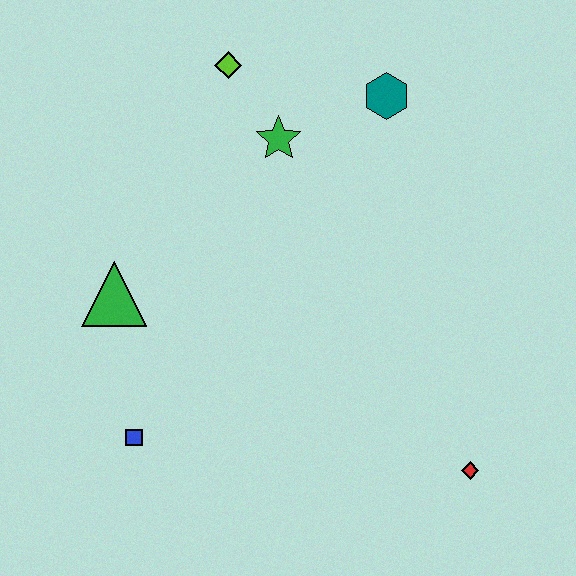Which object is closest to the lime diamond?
The green star is closest to the lime diamond.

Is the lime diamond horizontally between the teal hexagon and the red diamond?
No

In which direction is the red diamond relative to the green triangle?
The red diamond is to the right of the green triangle.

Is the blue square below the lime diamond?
Yes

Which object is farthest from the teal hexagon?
The blue square is farthest from the teal hexagon.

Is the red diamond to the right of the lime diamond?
Yes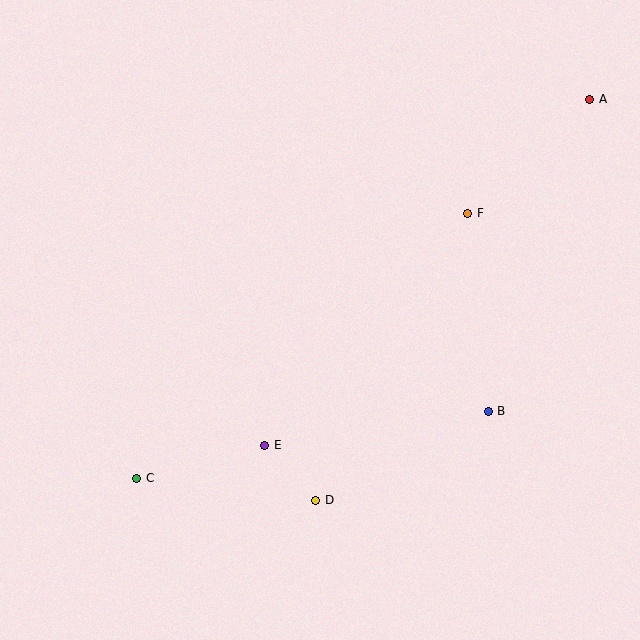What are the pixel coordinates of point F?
Point F is at (468, 213).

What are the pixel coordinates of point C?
Point C is at (137, 478).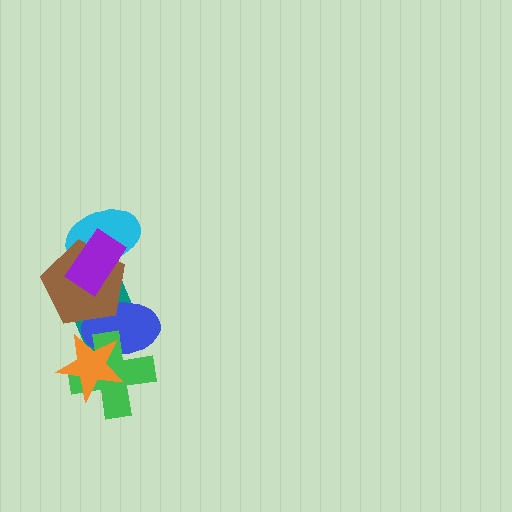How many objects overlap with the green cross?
3 objects overlap with the green cross.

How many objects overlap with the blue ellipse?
4 objects overlap with the blue ellipse.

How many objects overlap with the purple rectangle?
3 objects overlap with the purple rectangle.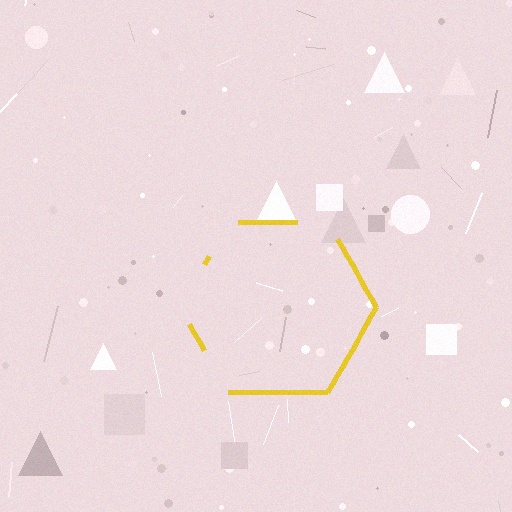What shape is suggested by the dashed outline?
The dashed outline suggests a hexagon.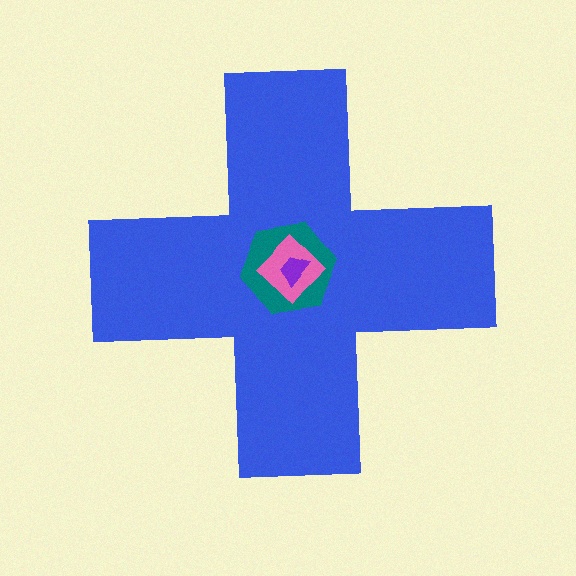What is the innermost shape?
The purple trapezoid.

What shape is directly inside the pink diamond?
The purple trapezoid.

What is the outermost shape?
The blue cross.